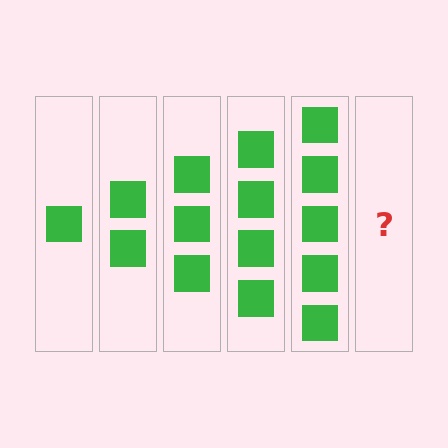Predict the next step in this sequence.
The next step is 6 squares.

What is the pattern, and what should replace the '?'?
The pattern is that each step adds one more square. The '?' should be 6 squares.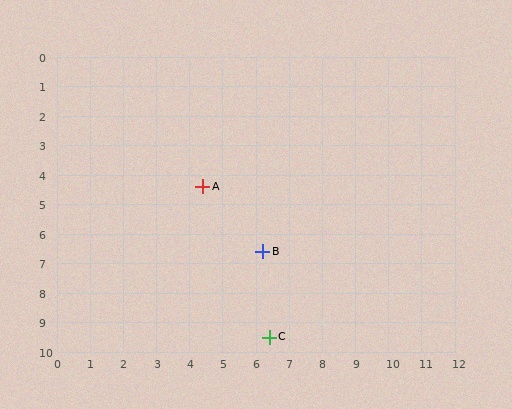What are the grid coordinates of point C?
Point C is at approximately (6.4, 9.5).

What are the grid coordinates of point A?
Point A is at approximately (4.4, 4.4).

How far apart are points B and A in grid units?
Points B and A are about 2.8 grid units apart.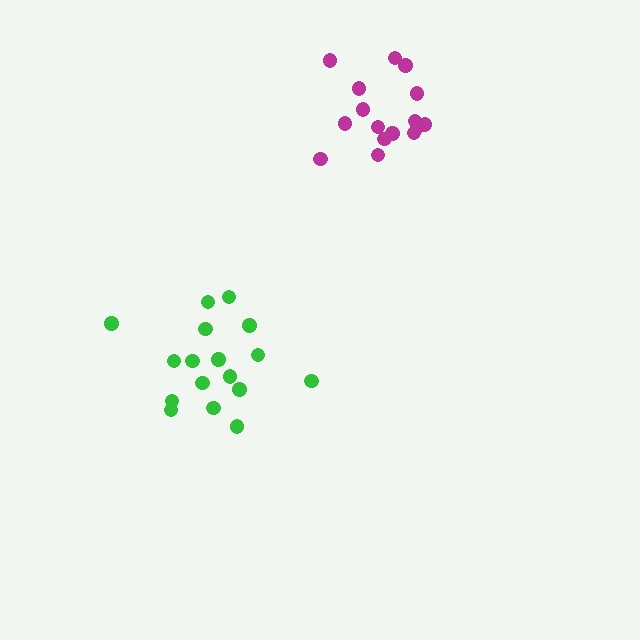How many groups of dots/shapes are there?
There are 2 groups.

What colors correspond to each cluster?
The clusters are colored: magenta, green.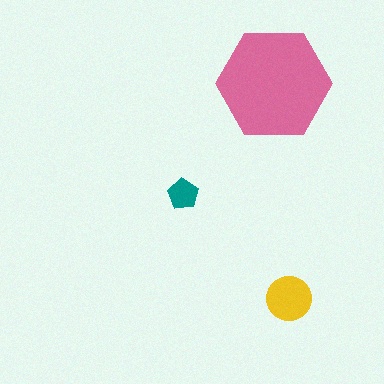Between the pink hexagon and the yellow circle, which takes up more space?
The pink hexagon.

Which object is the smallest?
The teal pentagon.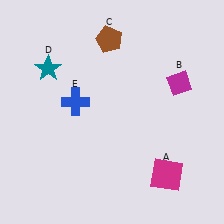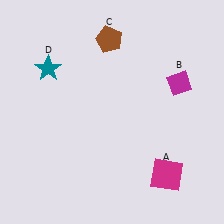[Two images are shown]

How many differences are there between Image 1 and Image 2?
There is 1 difference between the two images.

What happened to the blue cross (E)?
The blue cross (E) was removed in Image 2. It was in the top-left area of Image 1.